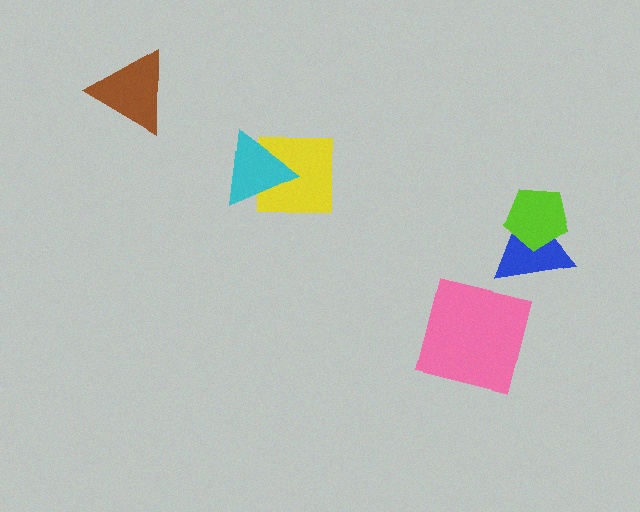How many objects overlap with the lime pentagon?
1 object overlaps with the lime pentagon.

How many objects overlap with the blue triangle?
1 object overlaps with the blue triangle.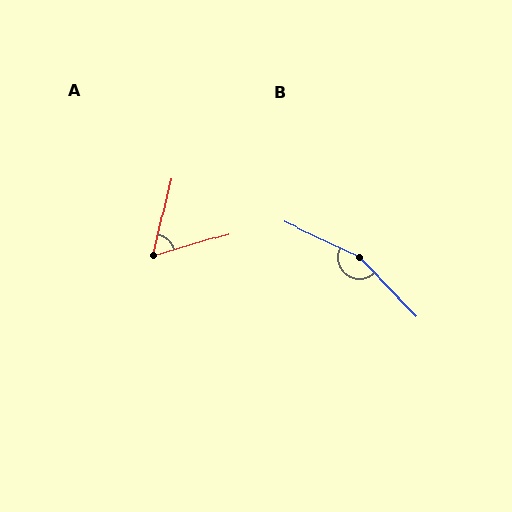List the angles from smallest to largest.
A (60°), B (160°).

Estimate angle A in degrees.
Approximately 60 degrees.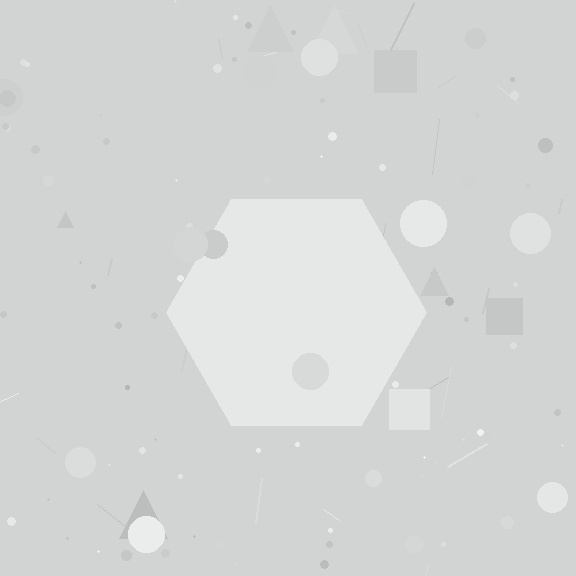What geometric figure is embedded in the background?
A hexagon is embedded in the background.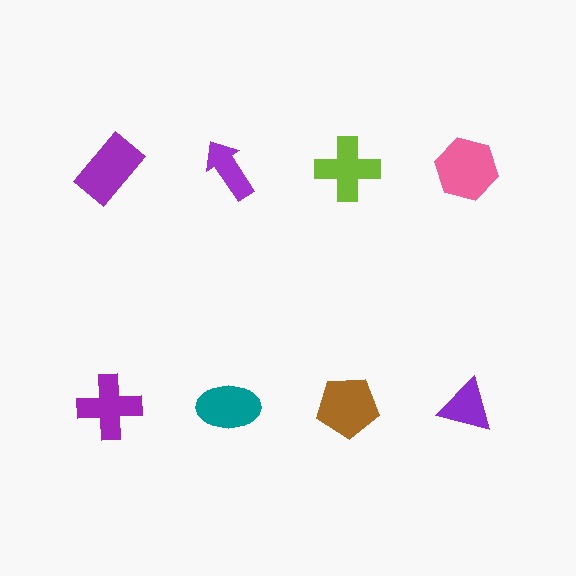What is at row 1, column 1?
A purple rectangle.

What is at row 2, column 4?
A purple triangle.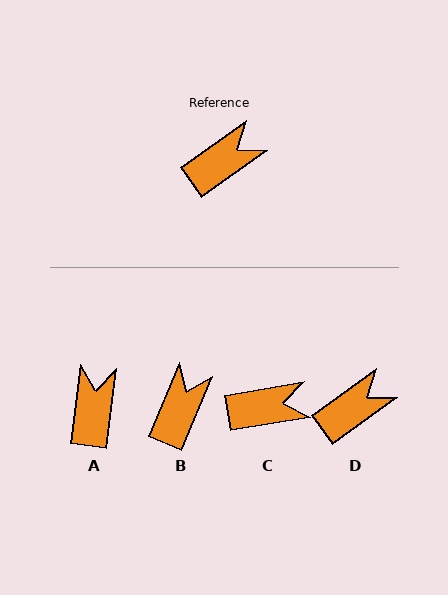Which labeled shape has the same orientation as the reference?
D.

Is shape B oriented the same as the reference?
No, it is off by about 32 degrees.